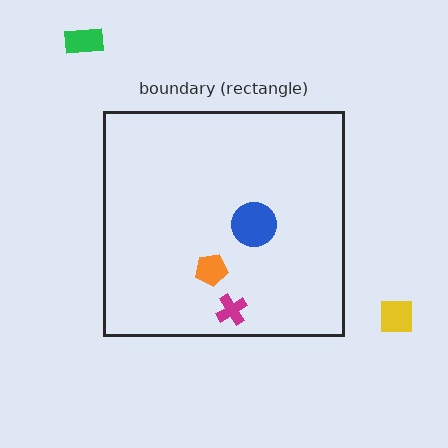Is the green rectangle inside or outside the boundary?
Outside.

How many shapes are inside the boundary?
3 inside, 2 outside.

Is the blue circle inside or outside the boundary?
Inside.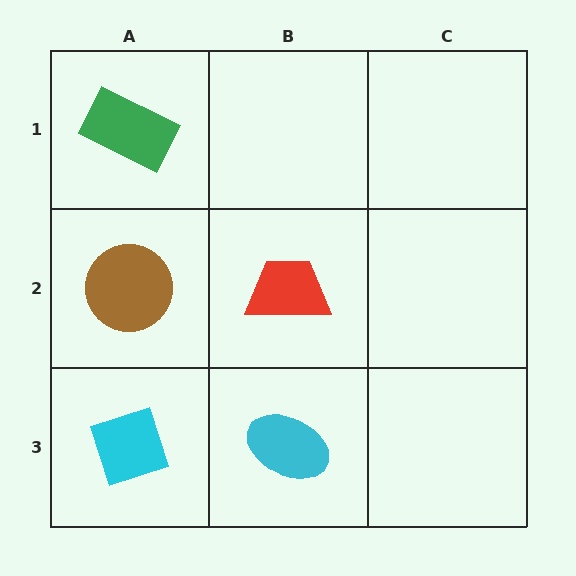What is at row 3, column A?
A cyan diamond.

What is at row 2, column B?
A red trapezoid.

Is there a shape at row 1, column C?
No, that cell is empty.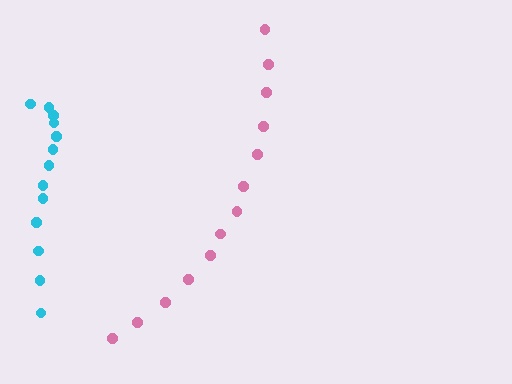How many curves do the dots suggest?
There are 2 distinct paths.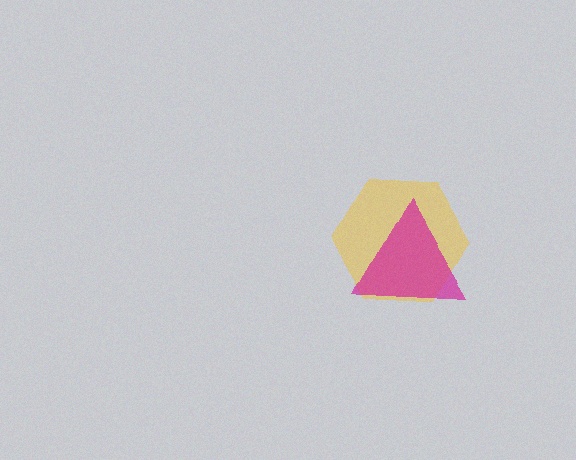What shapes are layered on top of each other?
The layered shapes are: a yellow hexagon, a magenta triangle.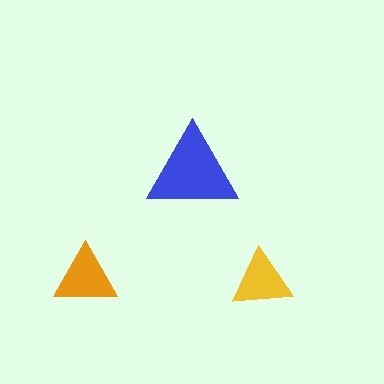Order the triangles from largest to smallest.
the blue one, the orange one, the yellow one.